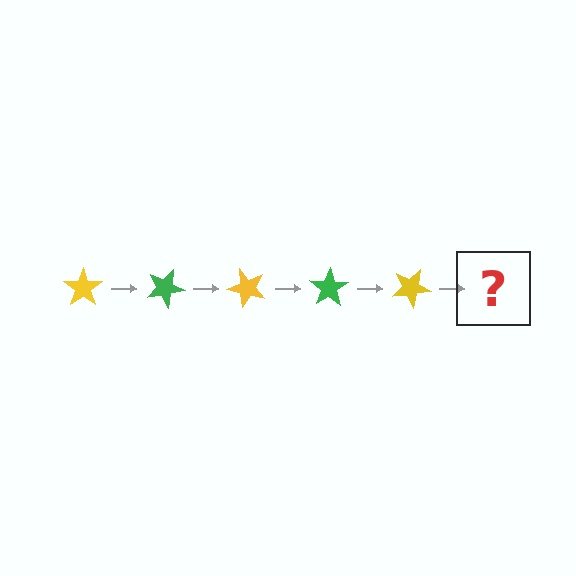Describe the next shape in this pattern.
It should be a green star, rotated 125 degrees from the start.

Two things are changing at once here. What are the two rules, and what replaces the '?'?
The two rules are that it rotates 25 degrees each step and the color cycles through yellow and green. The '?' should be a green star, rotated 125 degrees from the start.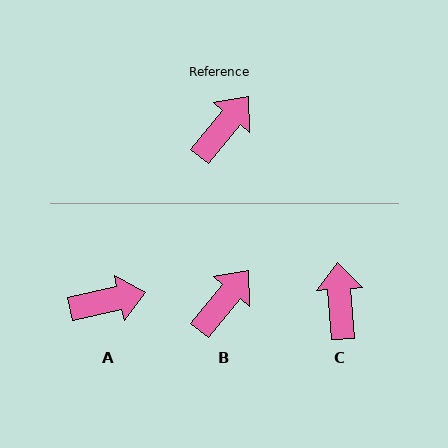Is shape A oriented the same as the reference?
No, it is off by about 39 degrees.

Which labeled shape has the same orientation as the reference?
B.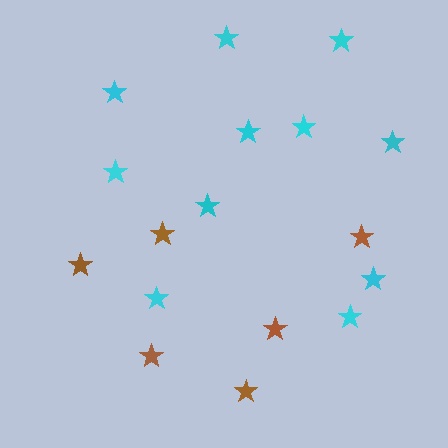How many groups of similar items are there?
There are 2 groups: one group of cyan stars (11) and one group of brown stars (6).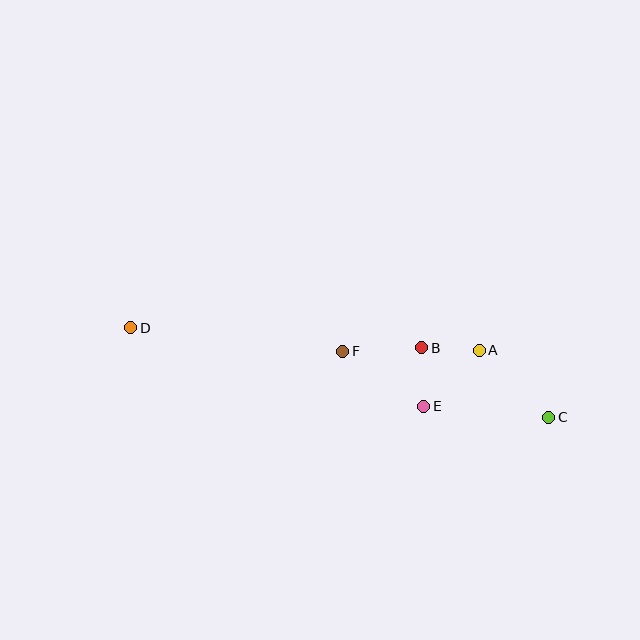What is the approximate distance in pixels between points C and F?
The distance between C and F is approximately 216 pixels.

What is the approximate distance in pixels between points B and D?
The distance between B and D is approximately 292 pixels.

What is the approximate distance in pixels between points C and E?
The distance between C and E is approximately 125 pixels.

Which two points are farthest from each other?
Points C and D are farthest from each other.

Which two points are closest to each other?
Points A and B are closest to each other.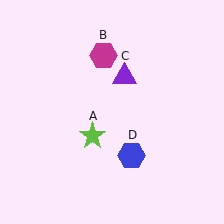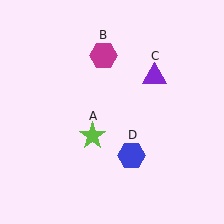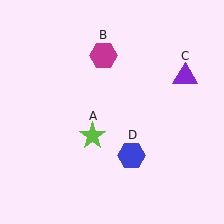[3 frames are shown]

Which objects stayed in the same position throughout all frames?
Lime star (object A) and magenta hexagon (object B) and blue hexagon (object D) remained stationary.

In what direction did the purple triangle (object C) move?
The purple triangle (object C) moved right.